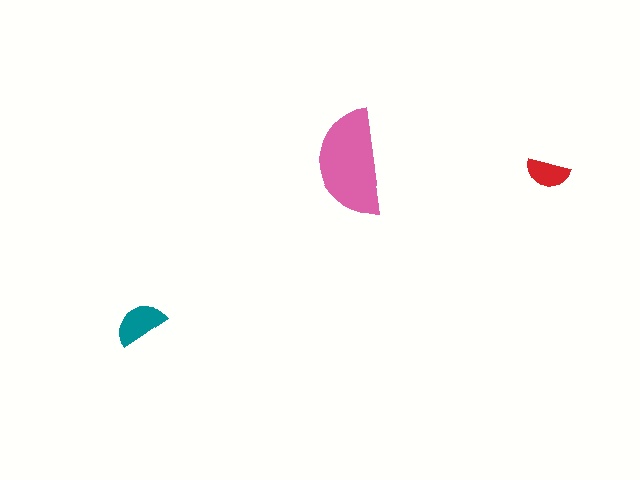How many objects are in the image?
There are 3 objects in the image.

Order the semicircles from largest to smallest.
the pink one, the teal one, the red one.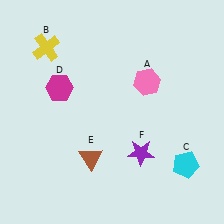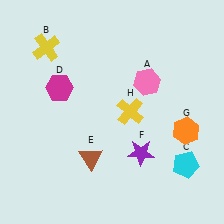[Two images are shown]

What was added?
An orange hexagon (G), a yellow cross (H) were added in Image 2.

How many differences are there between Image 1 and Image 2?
There are 2 differences between the two images.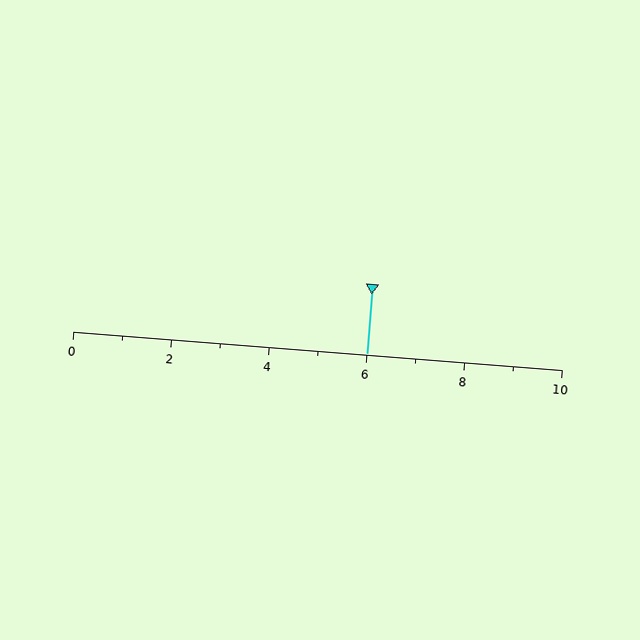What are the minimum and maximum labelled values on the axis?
The axis runs from 0 to 10.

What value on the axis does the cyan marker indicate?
The marker indicates approximately 6.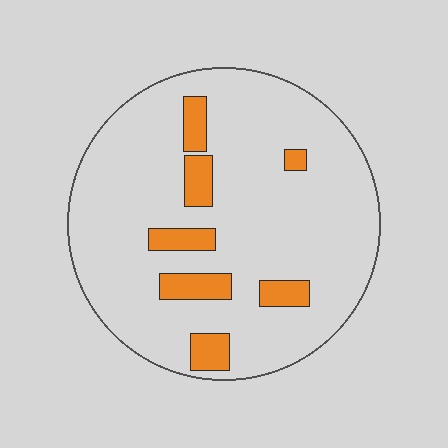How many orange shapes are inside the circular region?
7.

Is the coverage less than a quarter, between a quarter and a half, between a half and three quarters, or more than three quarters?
Less than a quarter.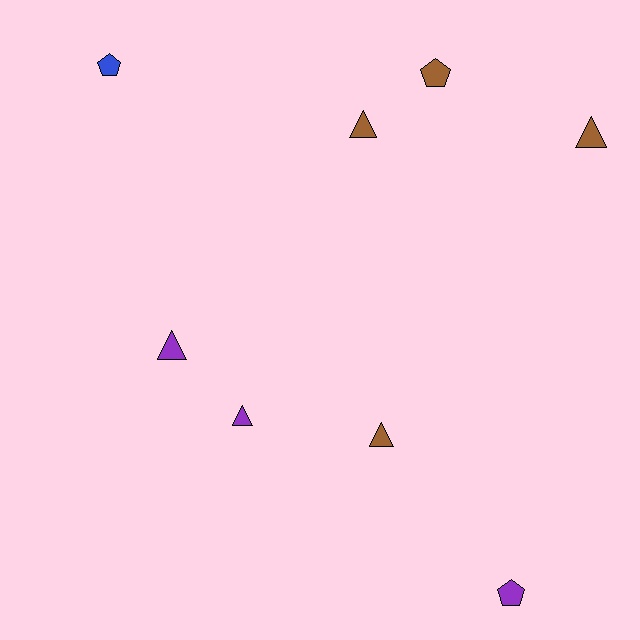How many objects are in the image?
There are 8 objects.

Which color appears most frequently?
Brown, with 4 objects.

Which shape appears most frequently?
Triangle, with 5 objects.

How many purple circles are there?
There are no purple circles.